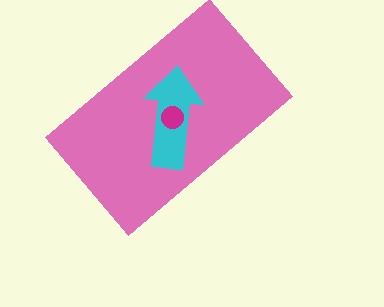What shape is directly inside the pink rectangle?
The cyan arrow.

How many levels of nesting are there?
3.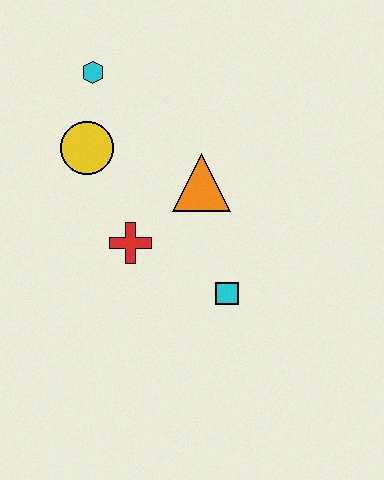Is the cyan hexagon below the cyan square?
No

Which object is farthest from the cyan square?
The cyan hexagon is farthest from the cyan square.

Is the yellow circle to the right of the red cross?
No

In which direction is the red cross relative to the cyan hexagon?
The red cross is below the cyan hexagon.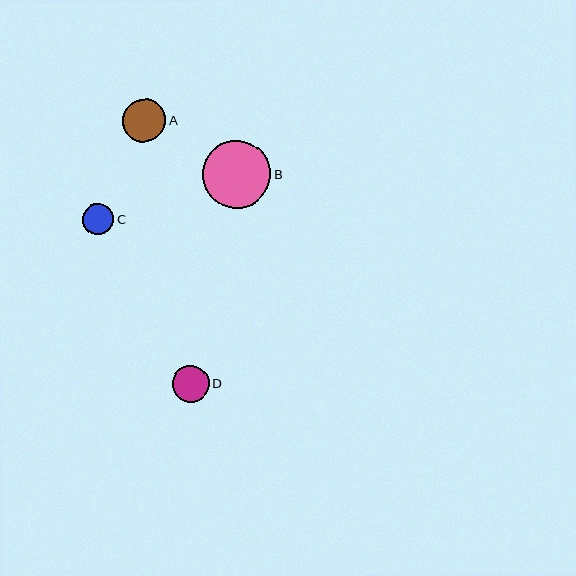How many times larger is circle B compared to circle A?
Circle B is approximately 1.6 times the size of circle A.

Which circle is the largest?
Circle B is the largest with a size of approximately 68 pixels.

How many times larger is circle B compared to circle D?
Circle B is approximately 1.8 times the size of circle D.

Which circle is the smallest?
Circle C is the smallest with a size of approximately 31 pixels.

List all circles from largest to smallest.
From largest to smallest: B, A, D, C.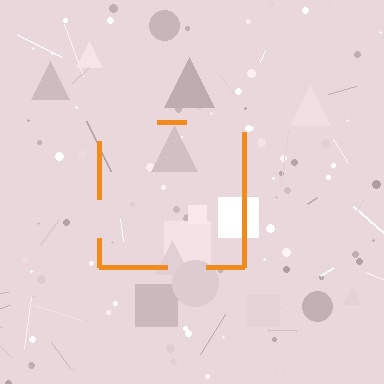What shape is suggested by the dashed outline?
The dashed outline suggests a square.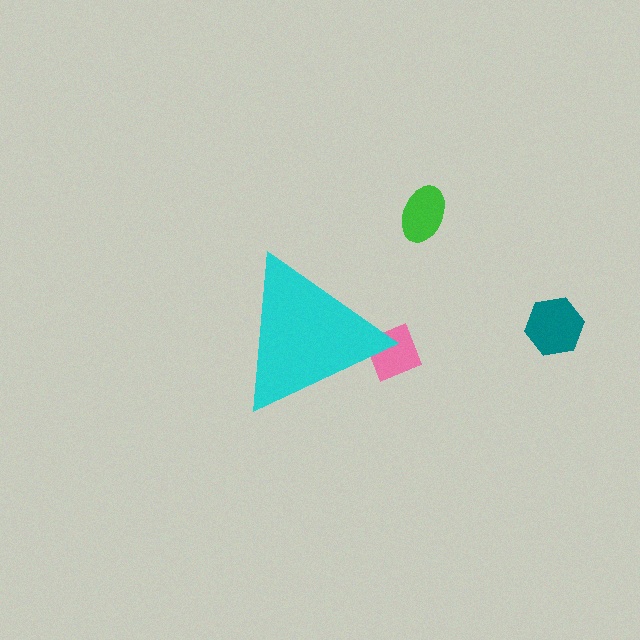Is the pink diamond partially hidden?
Yes, the pink diamond is partially hidden behind the cyan triangle.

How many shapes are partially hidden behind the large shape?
1 shape is partially hidden.